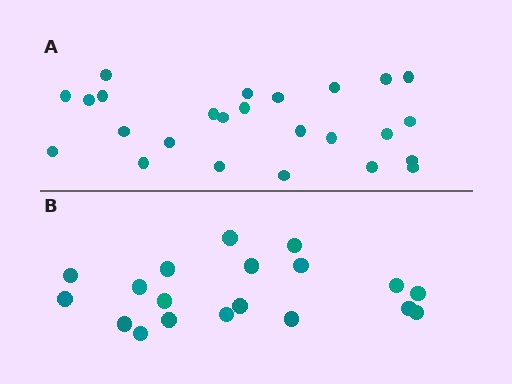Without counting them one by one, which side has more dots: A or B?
Region A (the top region) has more dots.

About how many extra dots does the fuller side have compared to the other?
Region A has about 6 more dots than region B.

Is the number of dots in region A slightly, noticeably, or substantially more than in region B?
Region A has noticeably more, but not dramatically so. The ratio is roughly 1.3 to 1.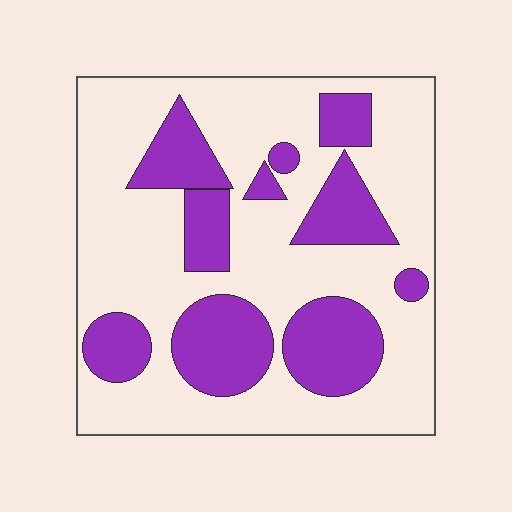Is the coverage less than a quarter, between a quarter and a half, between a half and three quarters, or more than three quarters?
Between a quarter and a half.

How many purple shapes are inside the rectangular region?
10.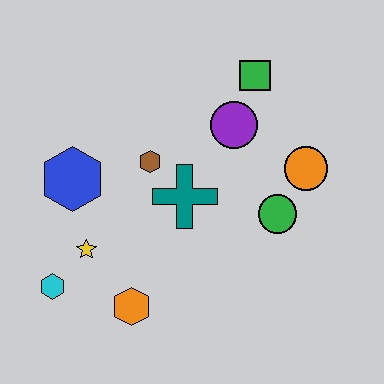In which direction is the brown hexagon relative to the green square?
The brown hexagon is to the left of the green square.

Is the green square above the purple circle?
Yes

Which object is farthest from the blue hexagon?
The orange circle is farthest from the blue hexagon.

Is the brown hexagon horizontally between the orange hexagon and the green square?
Yes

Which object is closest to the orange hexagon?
The yellow star is closest to the orange hexagon.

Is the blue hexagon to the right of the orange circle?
No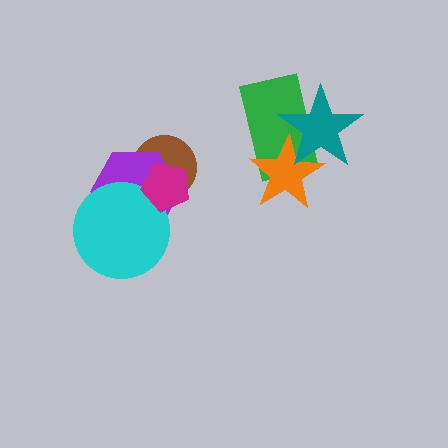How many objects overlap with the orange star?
2 objects overlap with the orange star.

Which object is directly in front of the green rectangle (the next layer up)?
The orange star is directly in front of the green rectangle.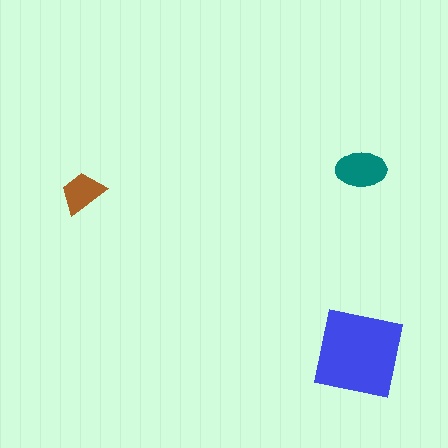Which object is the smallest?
The brown trapezoid.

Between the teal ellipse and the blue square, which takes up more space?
The blue square.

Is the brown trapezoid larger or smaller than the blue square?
Smaller.